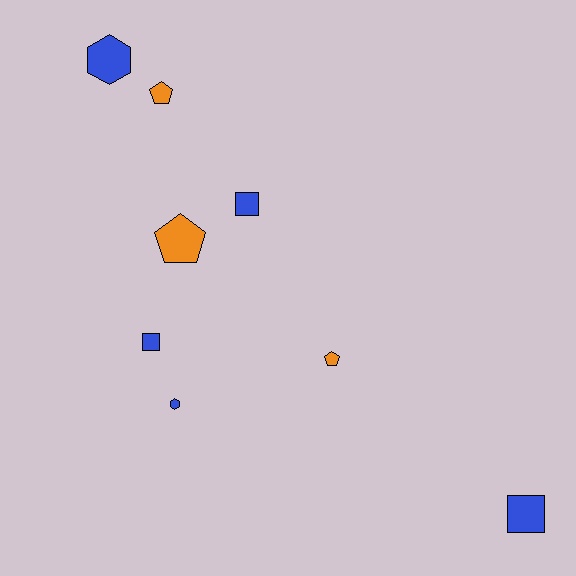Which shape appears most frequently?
Pentagon, with 3 objects.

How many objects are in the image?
There are 8 objects.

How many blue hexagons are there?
There are 2 blue hexagons.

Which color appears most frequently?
Blue, with 5 objects.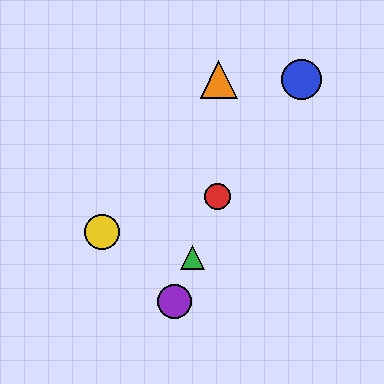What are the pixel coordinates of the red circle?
The red circle is at (218, 197).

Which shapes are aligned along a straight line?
The red circle, the green triangle, the purple circle are aligned along a straight line.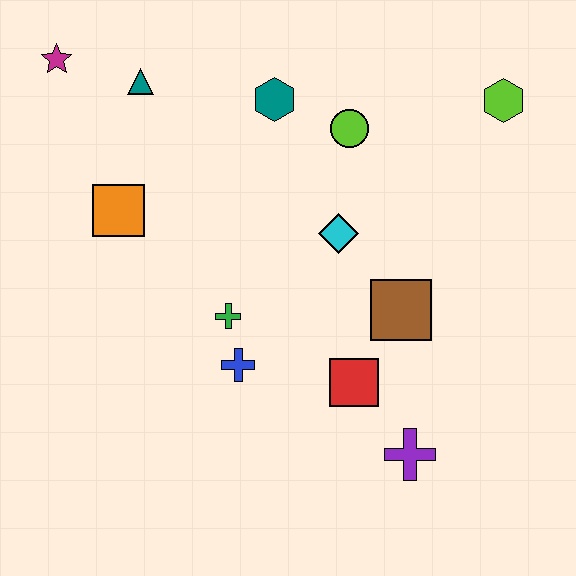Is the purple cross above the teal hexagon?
No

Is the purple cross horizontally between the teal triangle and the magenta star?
No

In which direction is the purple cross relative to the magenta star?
The purple cross is below the magenta star.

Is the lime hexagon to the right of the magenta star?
Yes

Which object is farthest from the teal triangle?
The purple cross is farthest from the teal triangle.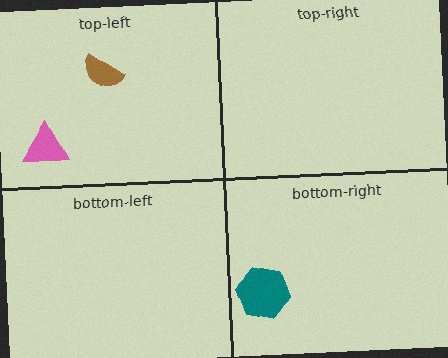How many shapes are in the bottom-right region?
1.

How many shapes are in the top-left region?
2.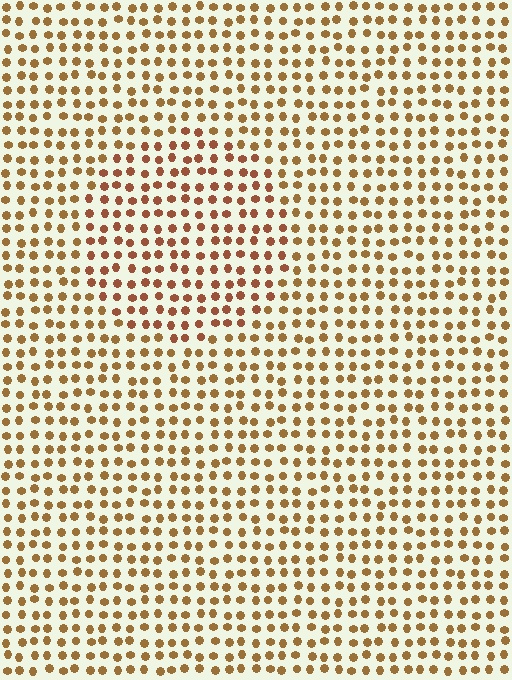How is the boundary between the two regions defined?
The boundary is defined purely by a slight shift in hue (about 19 degrees). Spacing, size, and orientation are identical on both sides.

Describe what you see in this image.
The image is filled with small brown elements in a uniform arrangement. A circle-shaped region is visible where the elements are tinted to a slightly different hue, forming a subtle color boundary.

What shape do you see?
I see a circle.